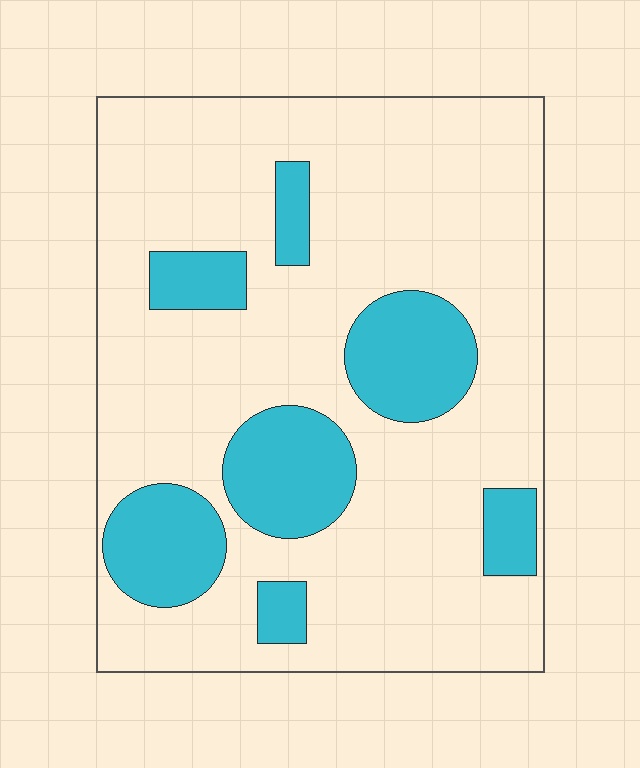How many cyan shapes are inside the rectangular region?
7.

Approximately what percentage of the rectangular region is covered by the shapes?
Approximately 20%.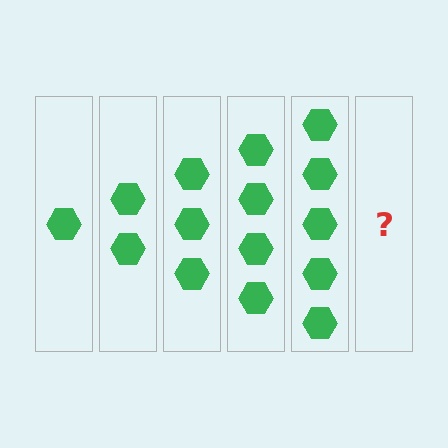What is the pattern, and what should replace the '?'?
The pattern is that each step adds one more hexagon. The '?' should be 6 hexagons.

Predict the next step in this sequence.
The next step is 6 hexagons.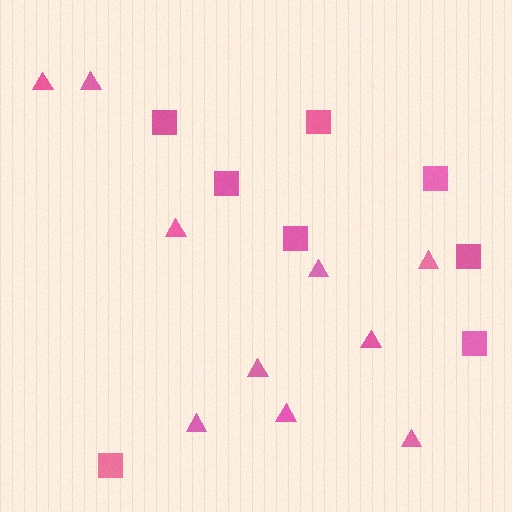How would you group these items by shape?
There are 2 groups: one group of triangles (10) and one group of squares (8).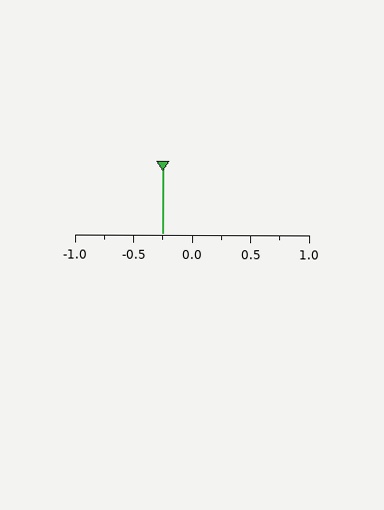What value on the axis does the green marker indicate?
The marker indicates approximately -0.25.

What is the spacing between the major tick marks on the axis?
The major ticks are spaced 0.5 apart.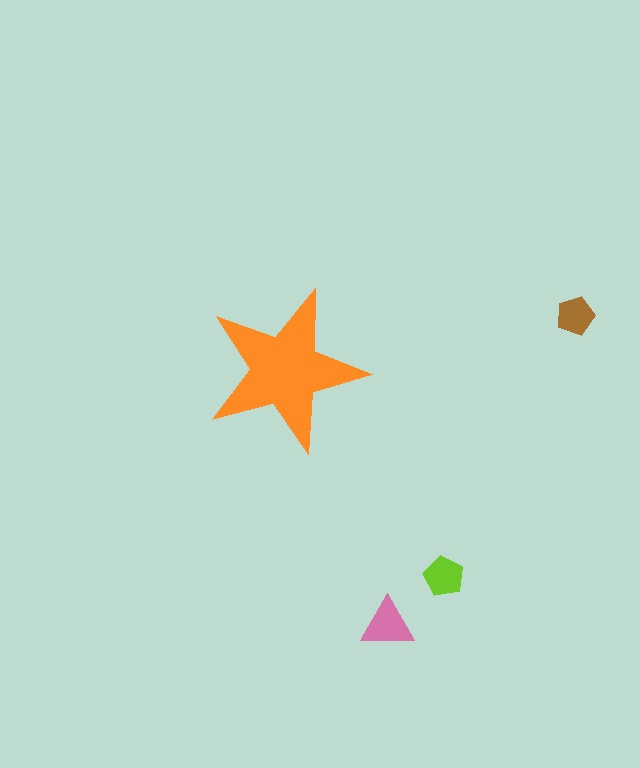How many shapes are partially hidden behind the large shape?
0 shapes are partially hidden.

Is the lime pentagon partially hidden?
No, the lime pentagon is fully visible.